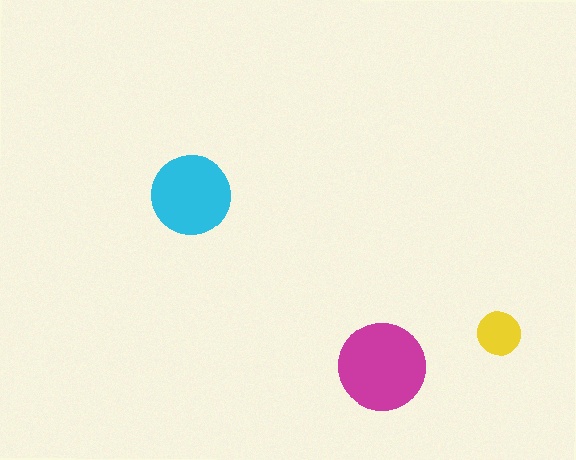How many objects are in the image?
There are 3 objects in the image.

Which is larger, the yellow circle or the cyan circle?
The cyan one.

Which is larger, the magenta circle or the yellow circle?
The magenta one.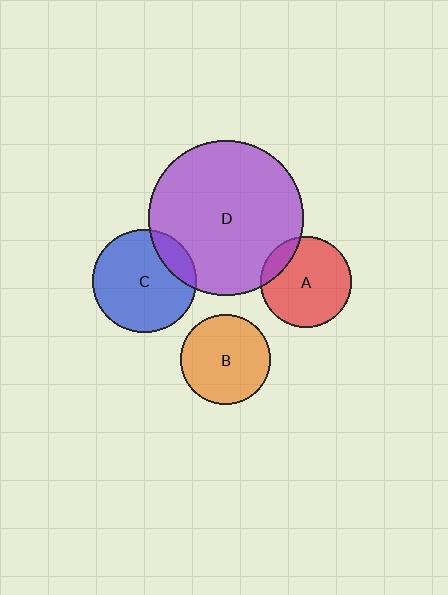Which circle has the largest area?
Circle D (purple).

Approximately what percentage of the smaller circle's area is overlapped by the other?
Approximately 15%.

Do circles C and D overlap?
Yes.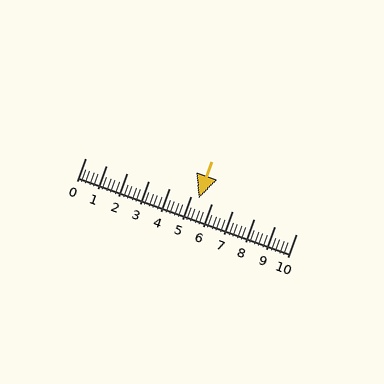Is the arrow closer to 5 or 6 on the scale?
The arrow is closer to 5.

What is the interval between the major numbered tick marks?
The major tick marks are spaced 1 units apart.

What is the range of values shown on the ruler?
The ruler shows values from 0 to 10.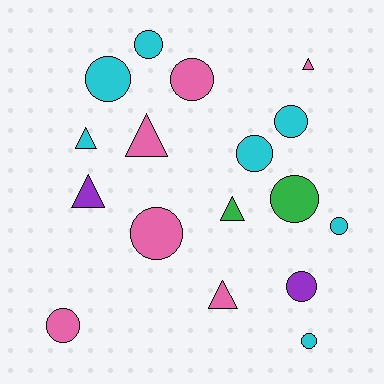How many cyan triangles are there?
There is 1 cyan triangle.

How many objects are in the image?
There are 17 objects.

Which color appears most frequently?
Cyan, with 7 objects.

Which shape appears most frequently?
Circle, with 11 objects.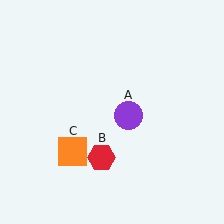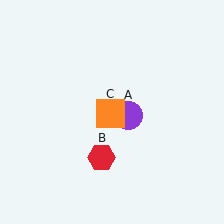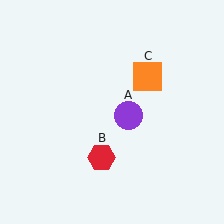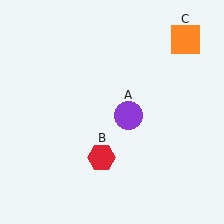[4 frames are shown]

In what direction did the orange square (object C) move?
The orange square (object C) moved up and to the right.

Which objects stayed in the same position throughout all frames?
Purple circle (object A) and red hexagon (object B) remained stationary.